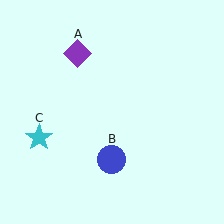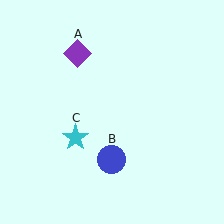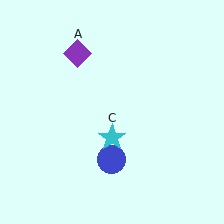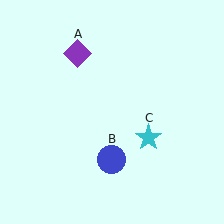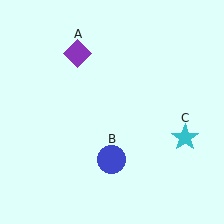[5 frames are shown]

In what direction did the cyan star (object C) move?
The cyan star (object C) moved right.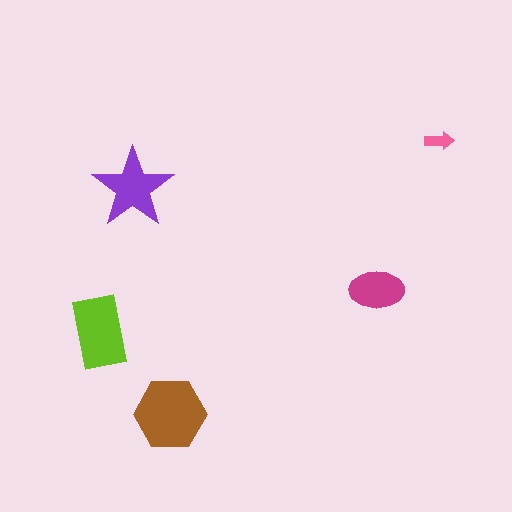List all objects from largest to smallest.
The brown hexagon, the lime rectangle, the purple star, the magenta ellipse, the pink arrow.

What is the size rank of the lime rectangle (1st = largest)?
2nd.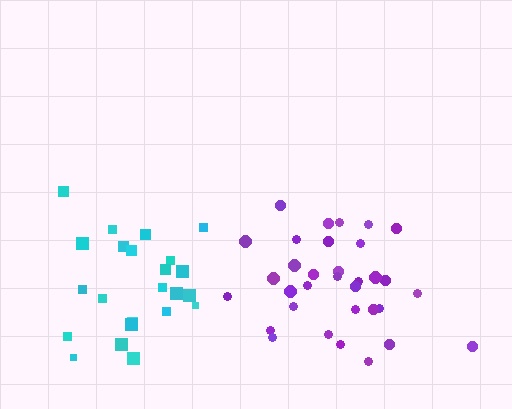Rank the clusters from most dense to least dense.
purple, cyan.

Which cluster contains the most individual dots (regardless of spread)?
Purple (33).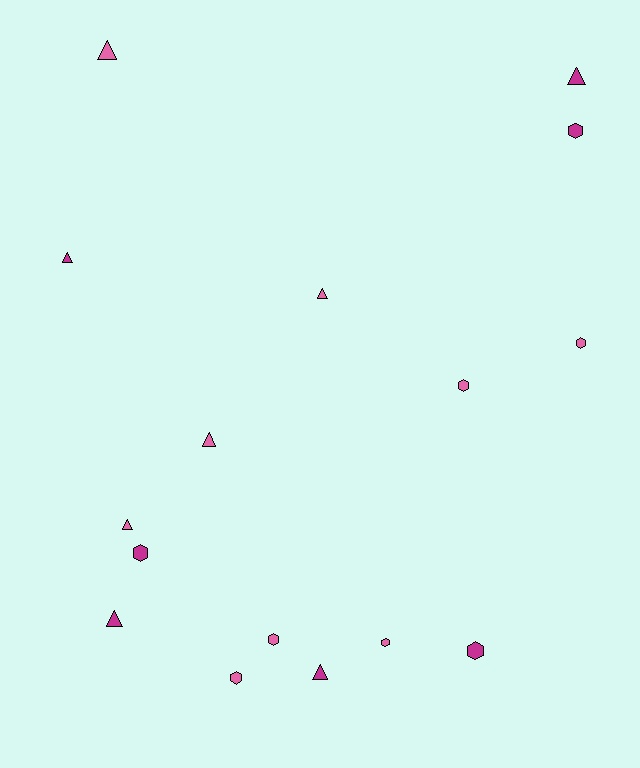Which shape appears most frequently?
Hexagon, with 8 objects.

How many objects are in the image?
There are 16 objects.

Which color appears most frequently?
Pink, with 9 objects.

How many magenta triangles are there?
There are 4 magenta triangles.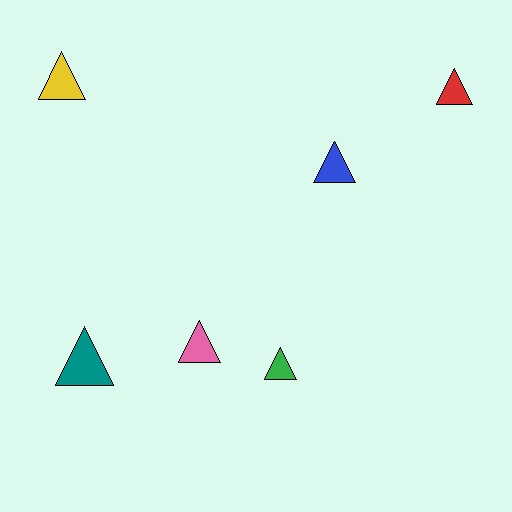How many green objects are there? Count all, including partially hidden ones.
There is 1 green object.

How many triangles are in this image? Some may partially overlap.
There are 6 triangles.